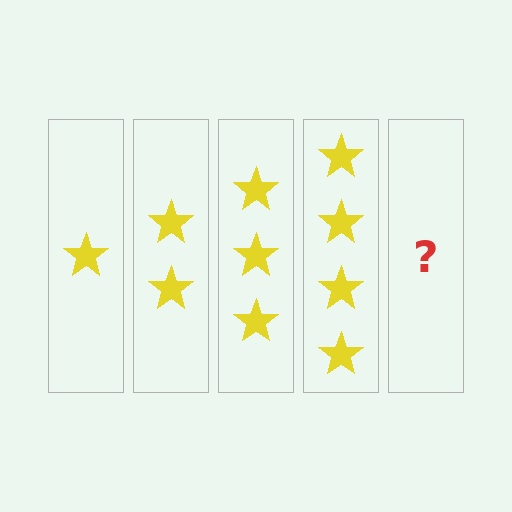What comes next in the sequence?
The next element should be 5 stars.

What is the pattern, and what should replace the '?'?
The pattern is that each step adds one more star. The '?' should be 5 stars.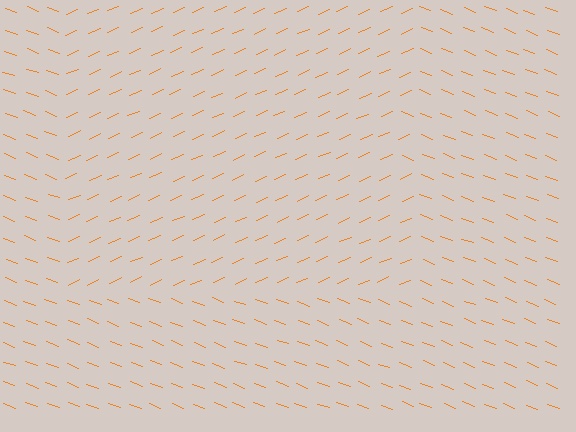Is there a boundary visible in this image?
Yes, there is a texture boundary formed by a change in line orientation.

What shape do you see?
I see a rectangle.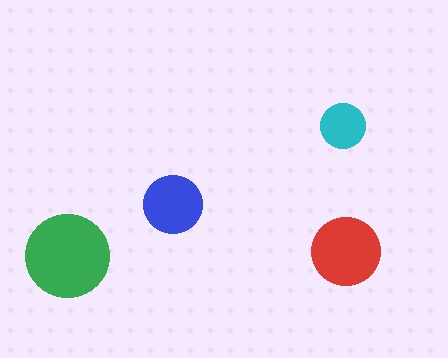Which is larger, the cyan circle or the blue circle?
The blue one.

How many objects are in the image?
There are 4 objects in the image.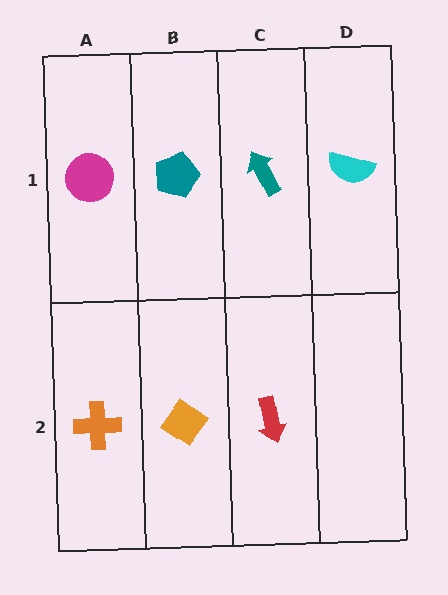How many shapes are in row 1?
4 shapes.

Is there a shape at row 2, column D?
No, that cell is empty.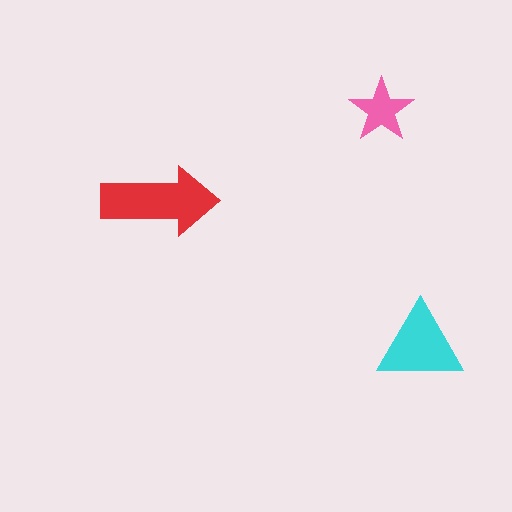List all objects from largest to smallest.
The red arrow, the cyan triangle, the pink star.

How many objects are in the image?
There are 3 objects in the image.